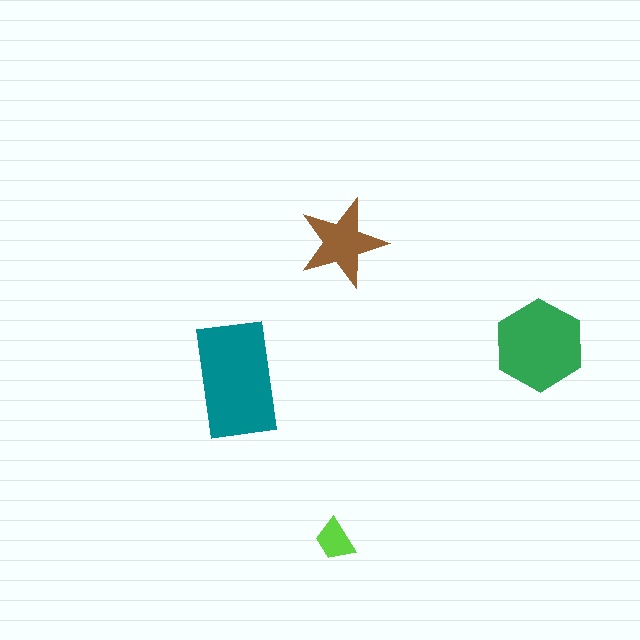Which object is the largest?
The teal rectangle.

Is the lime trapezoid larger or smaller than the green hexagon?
Smaller.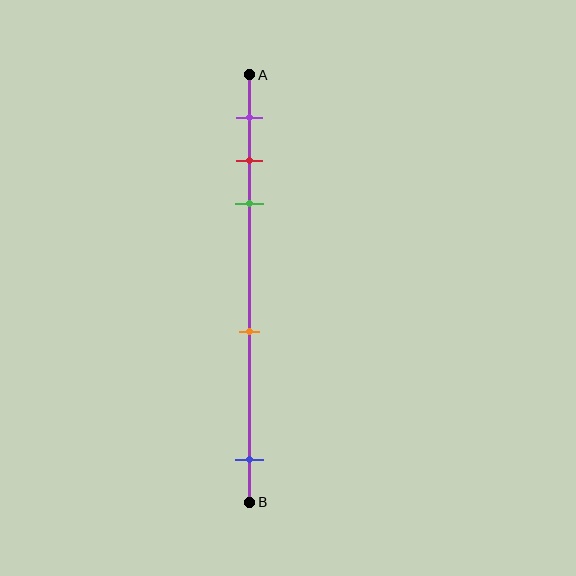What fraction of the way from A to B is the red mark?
The red mark is approximately 20% (0.2) of the way from A to B.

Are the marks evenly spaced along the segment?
No, the marks are not evenly spaced.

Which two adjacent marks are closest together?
The red and green marks are the closest adjacent pair.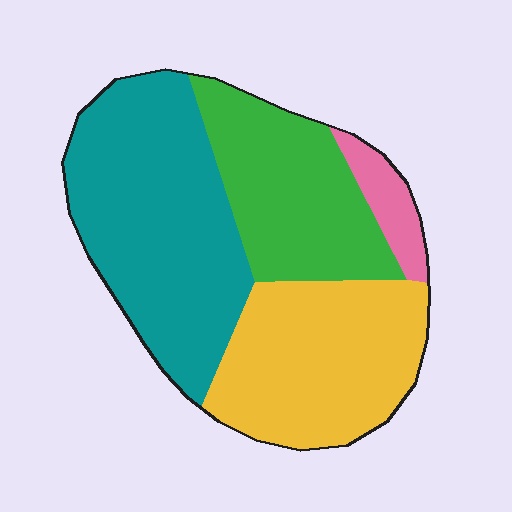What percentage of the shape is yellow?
Yellow covers roughly 30% of the shape.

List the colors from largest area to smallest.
From largest to smallest: teal, yellow, green, pink.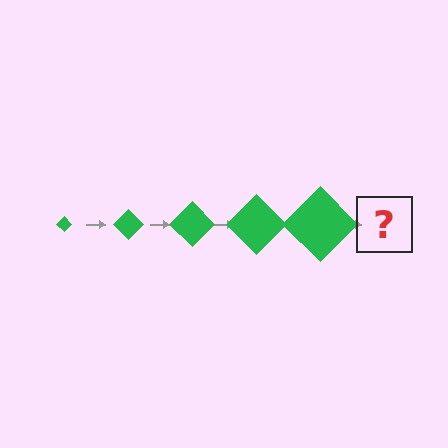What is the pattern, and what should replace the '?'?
The pattern is that the diamond gets progressively larger each step. The '?' should be a green diamond, larger than the previous one.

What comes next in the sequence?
The next element should be a green diamond, larger than the previous one.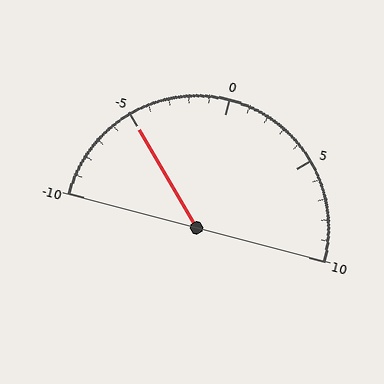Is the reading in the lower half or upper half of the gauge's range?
The reading is in the lower half of the range (-10 to 10).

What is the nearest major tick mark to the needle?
The nearest major tick mark is -5.